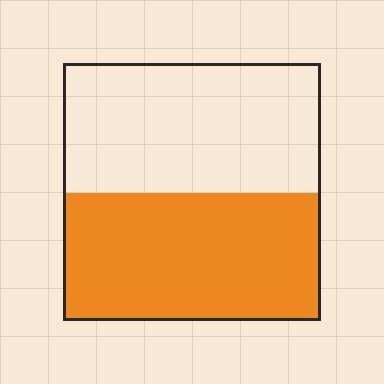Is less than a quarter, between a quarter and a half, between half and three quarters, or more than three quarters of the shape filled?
Between a quarter and a half.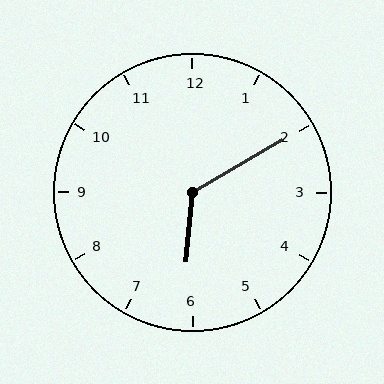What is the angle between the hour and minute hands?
Approximately 125 degrees.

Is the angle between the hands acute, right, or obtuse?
It is obtuse.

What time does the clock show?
6:10.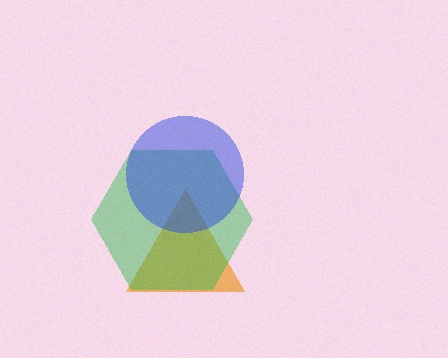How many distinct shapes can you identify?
There are 3 distinct shapes: an orange triangle, a green hexagon, a blue circle.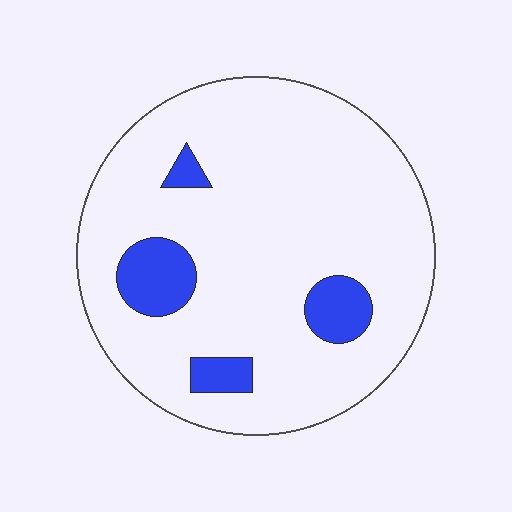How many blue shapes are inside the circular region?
4.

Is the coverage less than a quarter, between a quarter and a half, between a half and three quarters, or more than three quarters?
Less than a quarter.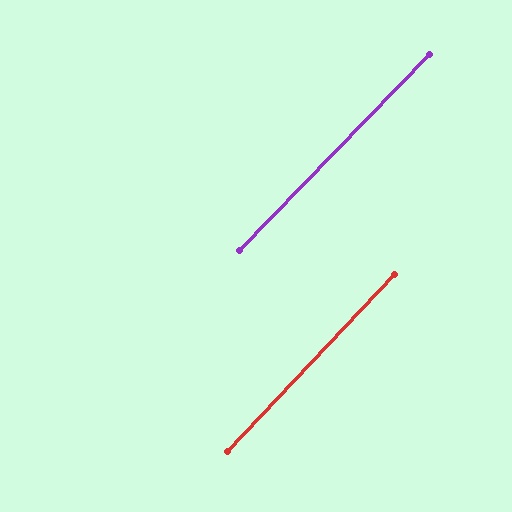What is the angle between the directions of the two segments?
Approximately 1 degree.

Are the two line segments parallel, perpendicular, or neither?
Parallel — their directions differ by only 0.7°.